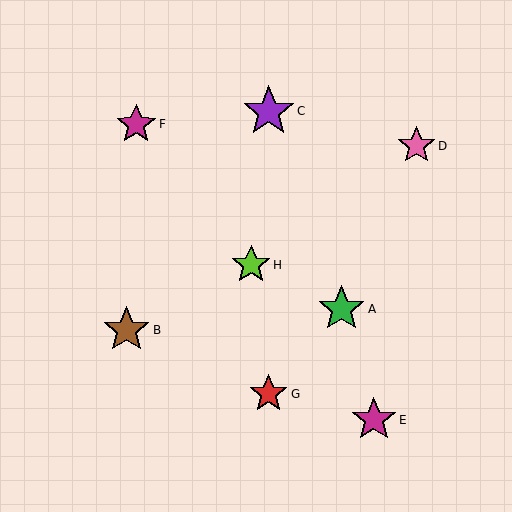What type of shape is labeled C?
Shape C is a purple star.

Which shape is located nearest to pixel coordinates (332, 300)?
The green star (labeled A) at (341, 309) is nearest to that location.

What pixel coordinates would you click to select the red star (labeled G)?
Click at (269, 394) to select the red star G.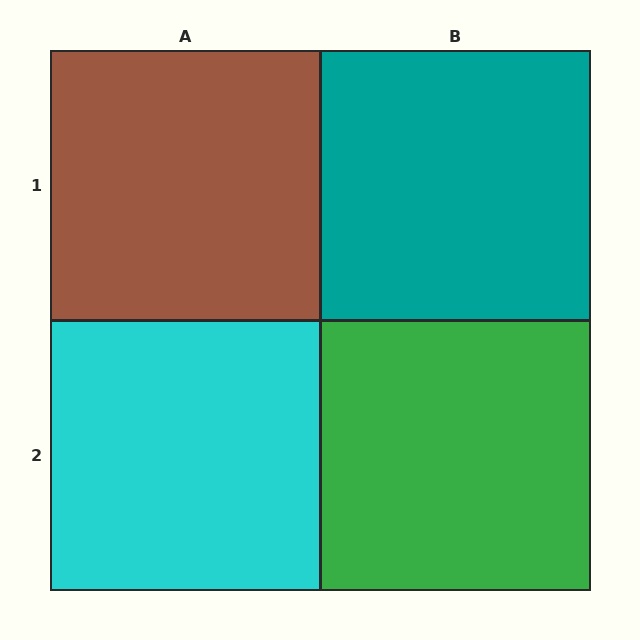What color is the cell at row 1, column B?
Teal.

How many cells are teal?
1 cell is teal.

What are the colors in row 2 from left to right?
Cyan, green.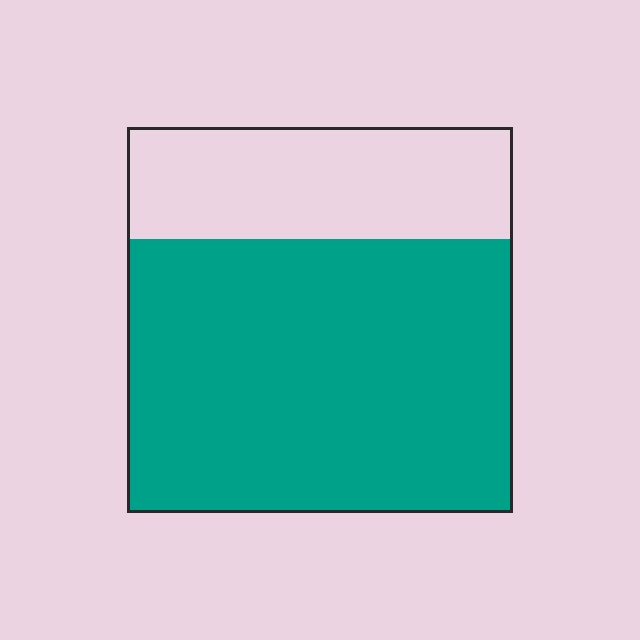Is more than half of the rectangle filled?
Yes.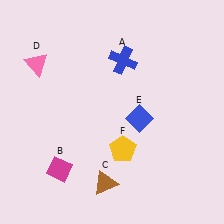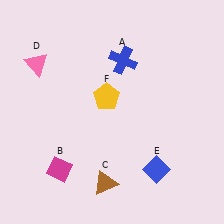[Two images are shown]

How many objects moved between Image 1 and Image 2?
2 objects moved between the two images.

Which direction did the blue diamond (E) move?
The blue diamond (E) moved down.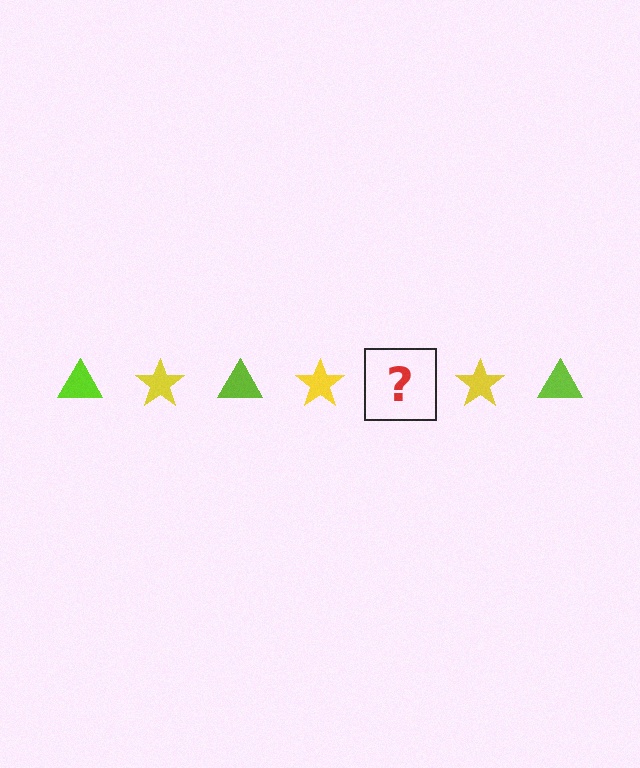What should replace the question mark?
The question mark should be replaced with a lime triangle.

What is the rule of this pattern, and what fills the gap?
The rule is that the pattern alternates between lime triangle and yellow star. The gap should be filled with a lime triangle.